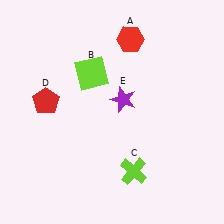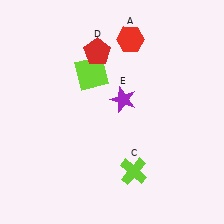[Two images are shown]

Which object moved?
The red pentagon (D) moved right.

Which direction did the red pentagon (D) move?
The red pentagon (D) moved right.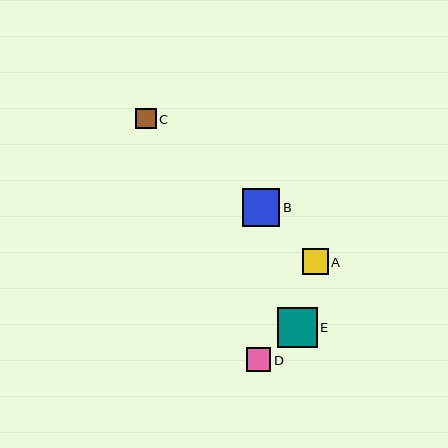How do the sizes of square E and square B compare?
Square E and square B are approximately the same size.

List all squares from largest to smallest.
From largest to smallest: E, B, A, D, C.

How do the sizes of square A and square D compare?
Square A and square D are approximately the same size.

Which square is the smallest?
Square C is the smallest with a size of approximately 20 pixels.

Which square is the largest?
Square E is the largest with a size of approximately 40 pixels.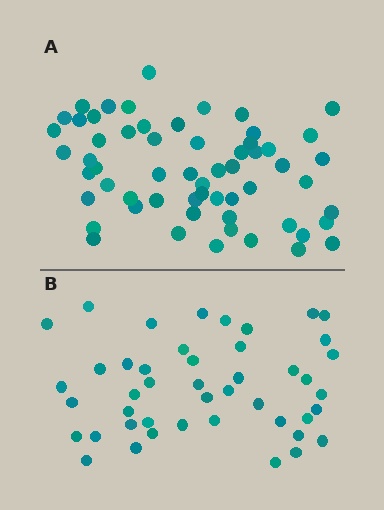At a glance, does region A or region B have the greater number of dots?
Region A (the top region) has more dots.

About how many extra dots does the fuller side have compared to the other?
Region A has approximately 15 more dots than region B.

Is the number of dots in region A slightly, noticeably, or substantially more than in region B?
Region A has noticeably more, but not dramatically so. The ratio is roughly 1.3 to 1.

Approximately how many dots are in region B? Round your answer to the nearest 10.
About 40 dots. (The exact count is 45, which rounds to 40.)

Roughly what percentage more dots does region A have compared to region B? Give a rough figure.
About 30% more.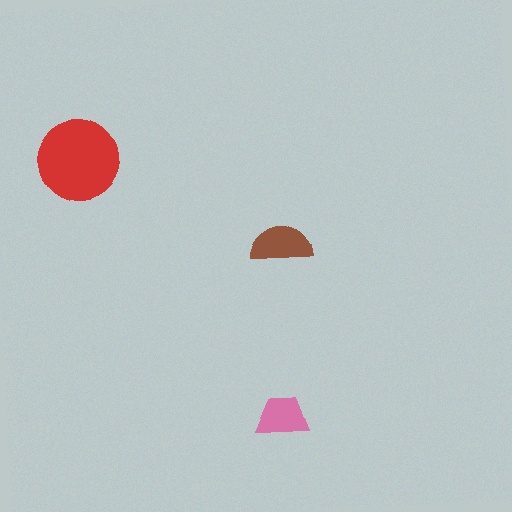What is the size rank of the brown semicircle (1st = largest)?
2nd.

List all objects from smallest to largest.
The pink trapezoid, the brown semicircle, the red circle.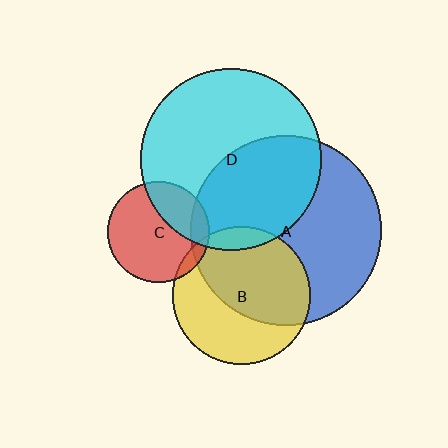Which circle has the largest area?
Circle A (blue).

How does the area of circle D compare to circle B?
Approximately 1.7 times.